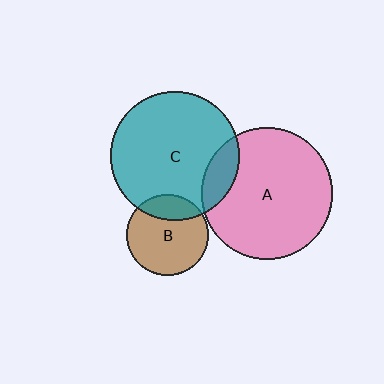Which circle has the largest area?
Circle A (pink).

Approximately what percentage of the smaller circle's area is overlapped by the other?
Approximately 15%.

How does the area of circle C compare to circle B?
Approximately 2.5 times.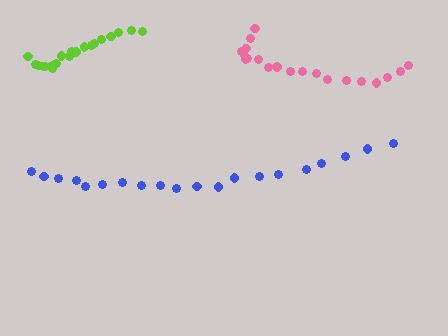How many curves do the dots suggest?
There are 3 distinct paths.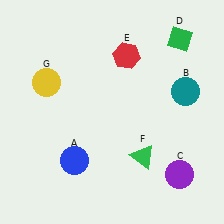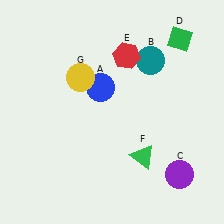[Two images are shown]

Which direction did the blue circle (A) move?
The blue circle (A) moved up.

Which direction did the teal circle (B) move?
The teal circle (B) moved left.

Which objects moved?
The objects that moved are: the blue circle (A), the teal circle (B), the yellow circle (G).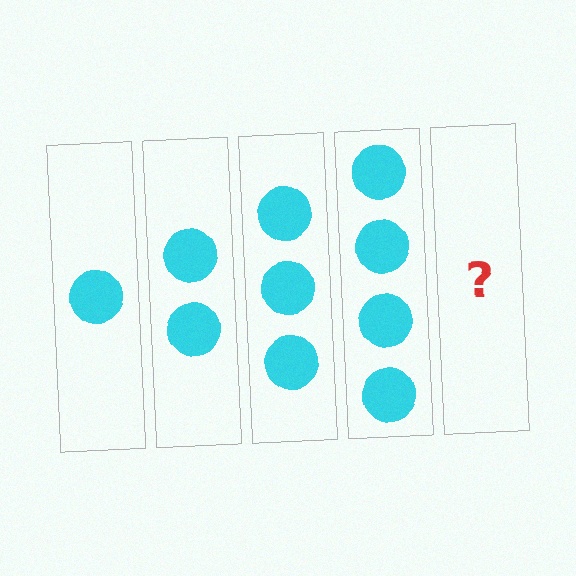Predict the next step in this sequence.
The next step is 5 circles.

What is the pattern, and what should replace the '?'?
The pattern is that each step adds one more circle. The '?' should be 5 circles.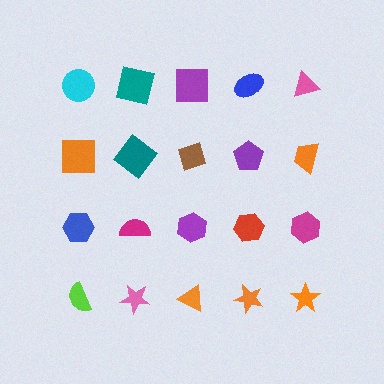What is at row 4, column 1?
A lime semicircle.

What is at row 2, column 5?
An orange trapezoid.